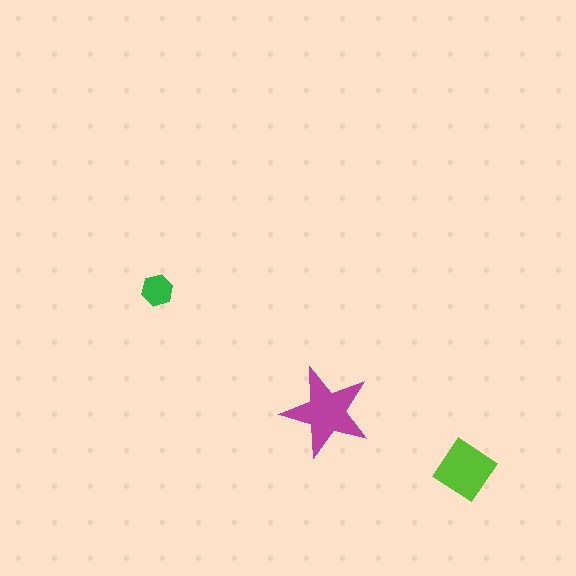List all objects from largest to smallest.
The magenta star, the lime diamond, the green hexagon.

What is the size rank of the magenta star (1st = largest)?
1st.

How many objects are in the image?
There are 3 objects in the image.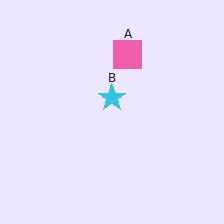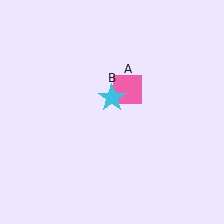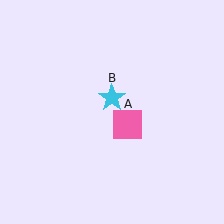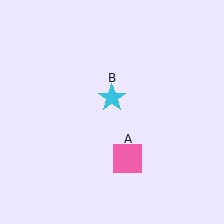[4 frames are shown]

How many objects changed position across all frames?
1 object changed position: pink square (object A).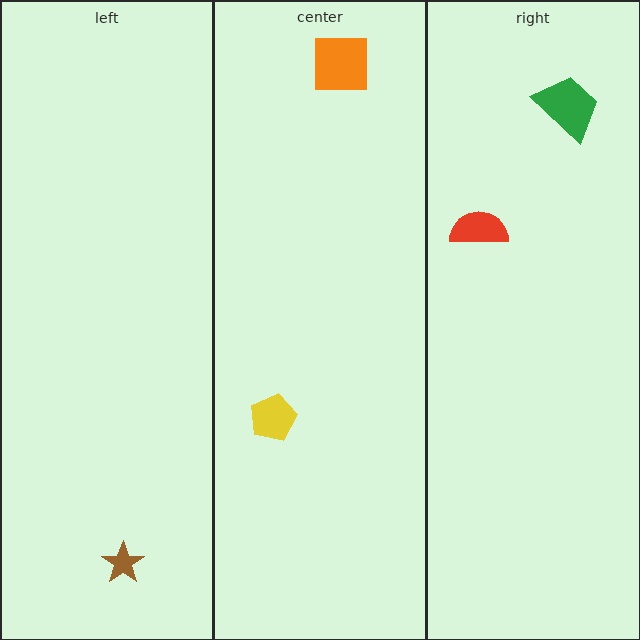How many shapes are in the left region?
1.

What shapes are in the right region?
The red semicircle, the green trapezoid.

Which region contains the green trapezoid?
The right region.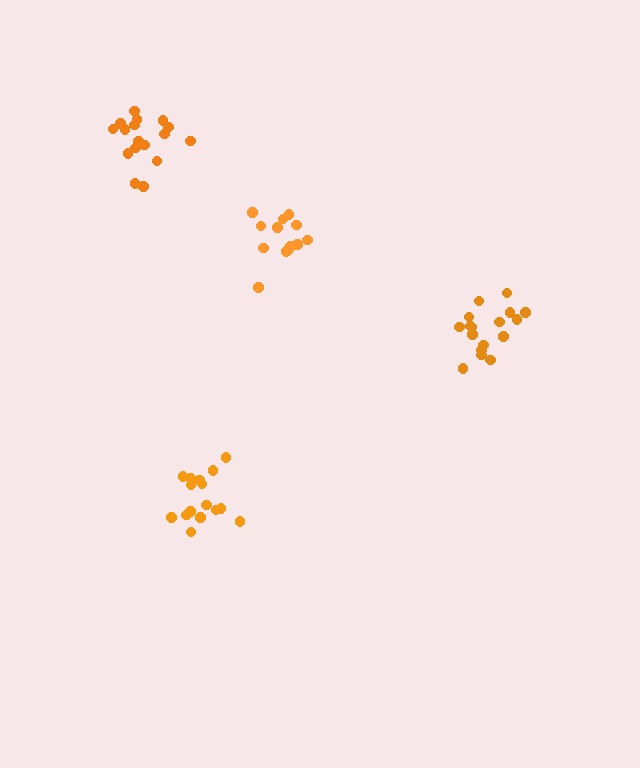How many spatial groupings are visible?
There are 4 spatial groupings.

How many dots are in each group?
Group 1: 17 dots, Group 2: 13 dots, Group 3: 17 dots, Group 4: 16 dots (63 total).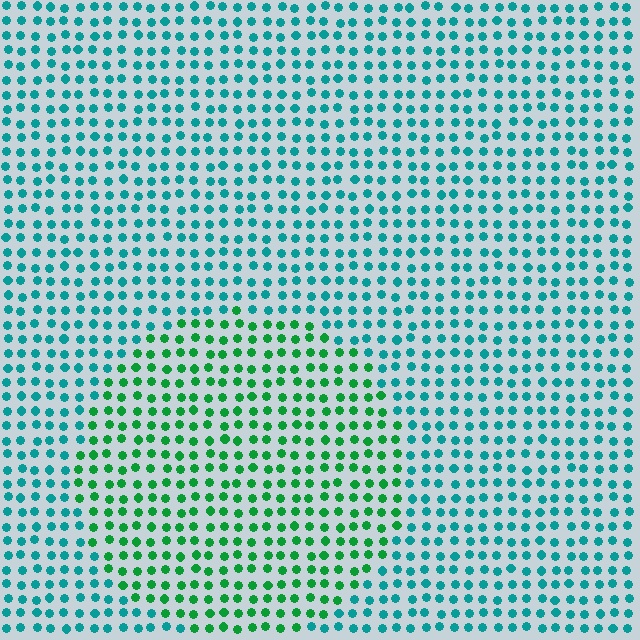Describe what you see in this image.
The image is filled with small teal elements in a uniform arrangement. A circle-shaped region is visible where the elements are tinted to a slightly different hue, forming a subtle color boundary.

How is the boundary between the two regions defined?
The boundary is defined purely by a slight shift in hue (about 41 degrees). Spacing, size, and orientation are identical on both sides.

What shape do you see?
I see a circle.